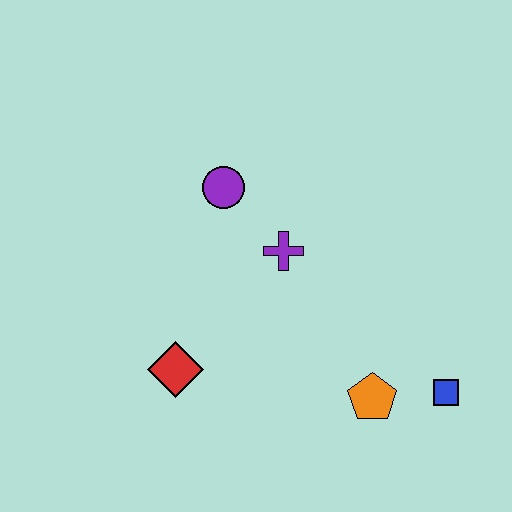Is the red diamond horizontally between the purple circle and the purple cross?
No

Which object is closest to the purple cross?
The purple circle is closest to the purple cross.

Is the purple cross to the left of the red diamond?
No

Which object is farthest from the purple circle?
The blue square is farthest from the purple circle.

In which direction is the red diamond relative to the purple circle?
The red diamond is below the purple circle.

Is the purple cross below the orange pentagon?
No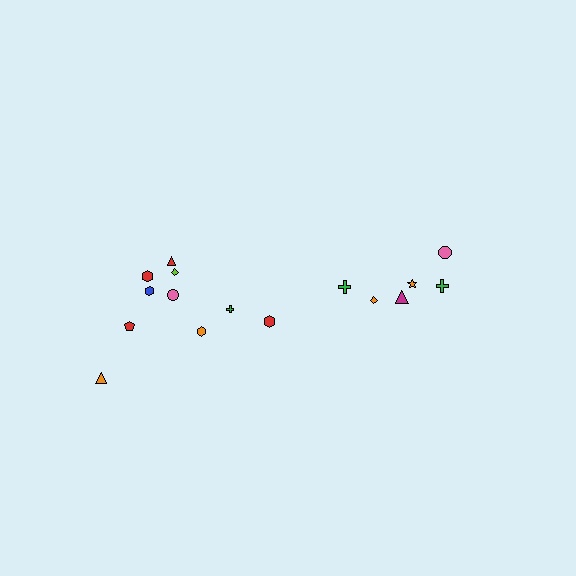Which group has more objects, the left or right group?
The left group.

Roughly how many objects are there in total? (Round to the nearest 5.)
Roughly 15 objects in total.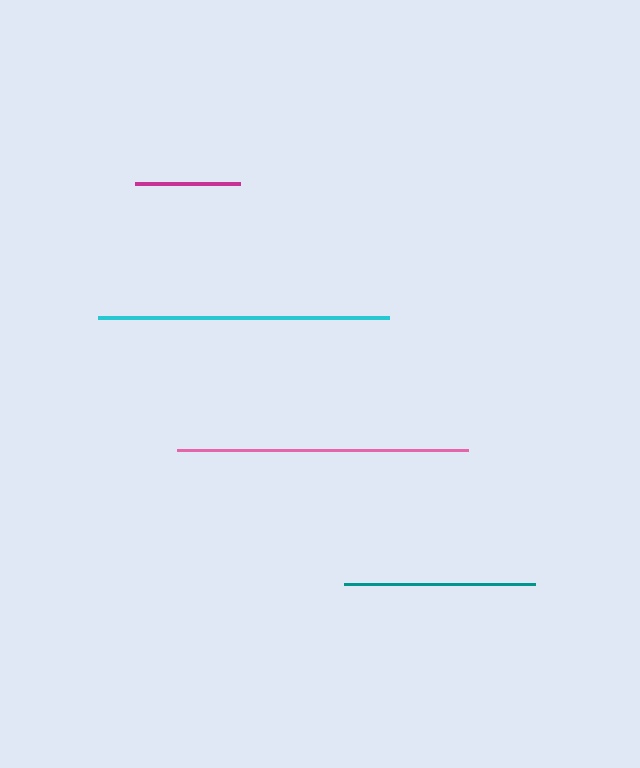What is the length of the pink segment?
The pink segment is approximately 291 pixels long.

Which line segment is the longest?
The pink line is the longest at approximately 291 pixels.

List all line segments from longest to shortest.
From longest to shortest: pink, cyan, teal, magenta.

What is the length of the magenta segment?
The magenta segment is approximately 105 pixels long.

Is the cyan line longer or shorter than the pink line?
The pink line is longer than the cyan line.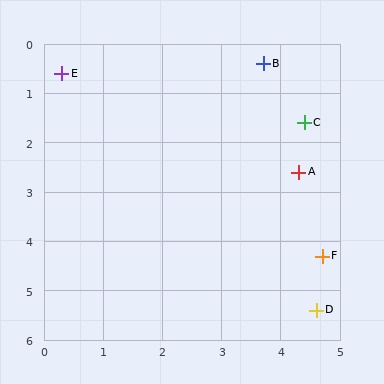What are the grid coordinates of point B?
Point B is at approximately (3.7, 0.4).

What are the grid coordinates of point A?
Point A is at approximately (4.3, 2.6).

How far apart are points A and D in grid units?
Points A and D are about 2.8 grid units apart.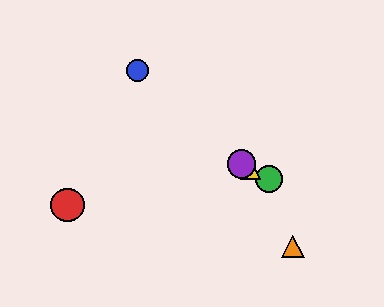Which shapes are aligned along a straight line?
The green circle, the yellow triangle, the purple circle are aligned along a straight line.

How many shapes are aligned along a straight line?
3 shapes (the green circle, the yellow triangle, the purple circle) are aligned along a straight line.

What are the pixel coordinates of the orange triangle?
The orange triangle is at (293, 247).